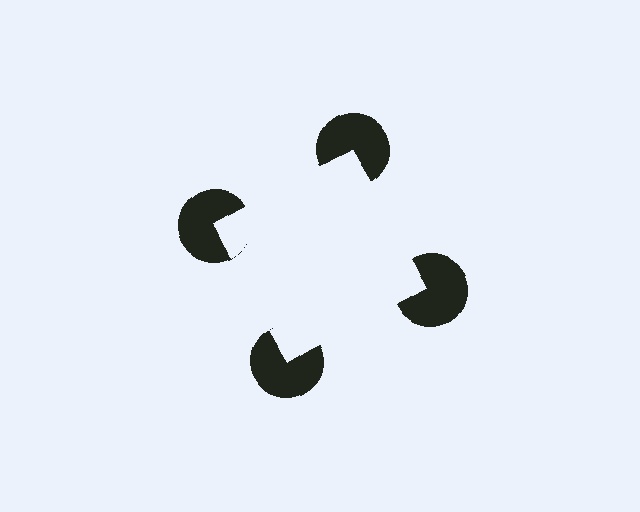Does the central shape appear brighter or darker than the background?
It typically appears slightly brighter than the background, even though no actual brightness change is drawn.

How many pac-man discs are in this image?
There are 4 — one at each vertex of the illusory square.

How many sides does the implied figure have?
4 sides.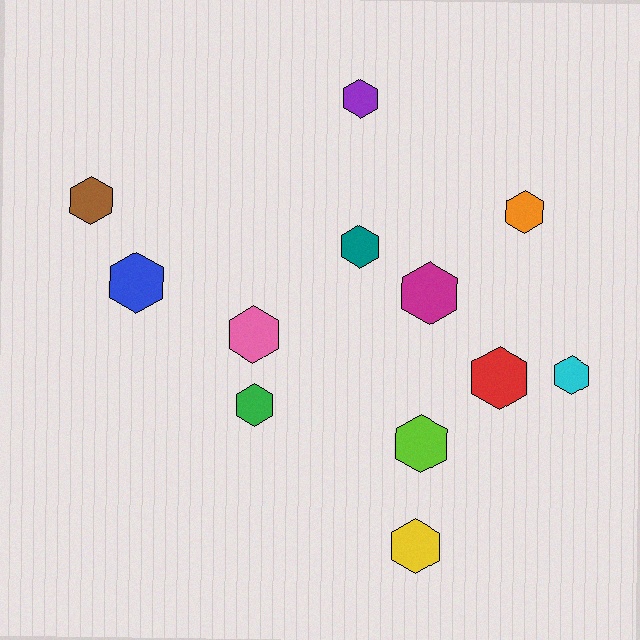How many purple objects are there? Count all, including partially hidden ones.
There is 1 purple object.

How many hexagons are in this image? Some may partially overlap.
There are 12 hexagons.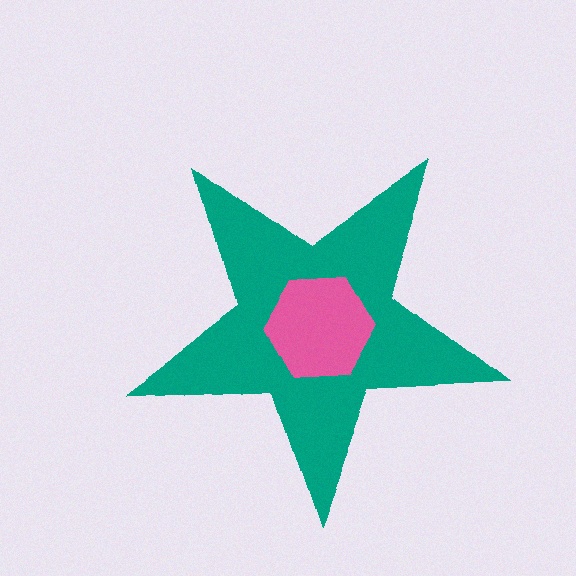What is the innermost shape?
The pink hexagon.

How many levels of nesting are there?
2.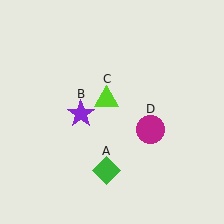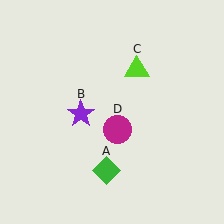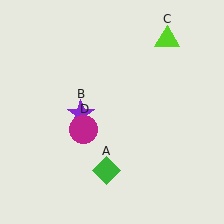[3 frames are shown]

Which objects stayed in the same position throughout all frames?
Green diamond (object A) and purple star (object B) remained stationary.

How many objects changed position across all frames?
2 objects changed position: lime triangle (object C), magenta circle (object D).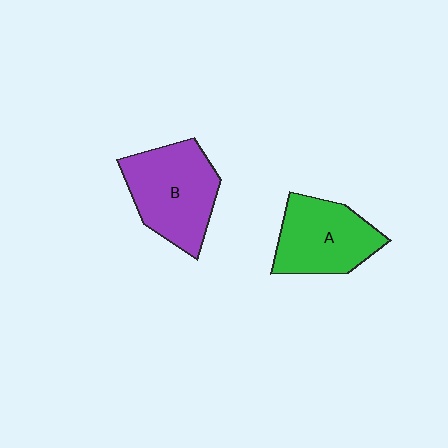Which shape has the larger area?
Shape B (purple).